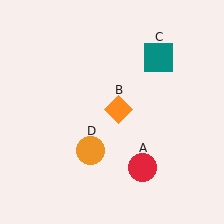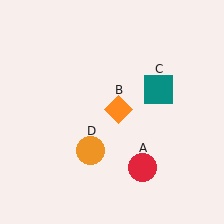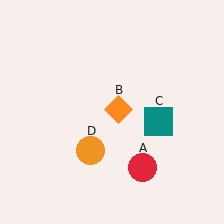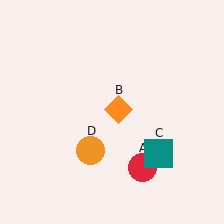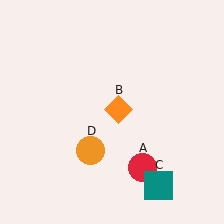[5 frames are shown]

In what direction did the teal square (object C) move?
The teal square (object C) moved down.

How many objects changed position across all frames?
1 object changed position: teal square (object C).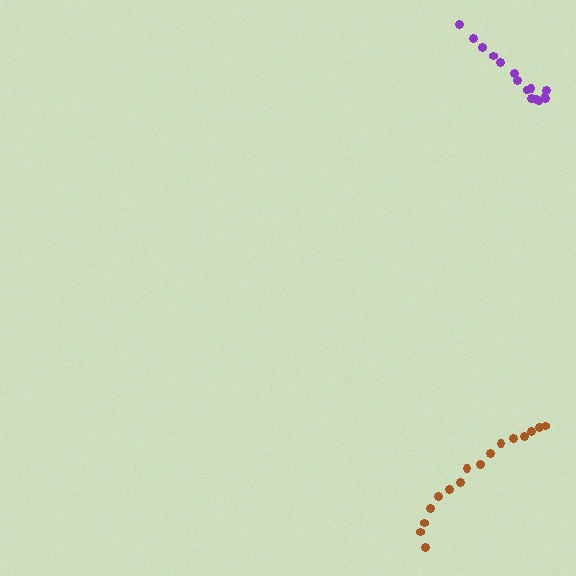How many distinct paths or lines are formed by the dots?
There are 2 distinct paths.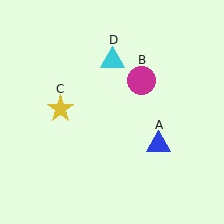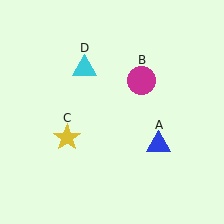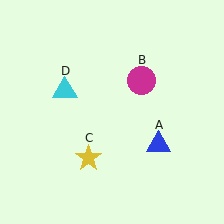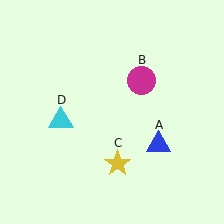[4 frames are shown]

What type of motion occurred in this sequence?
The yellow star (object C), cyan triangle (object D) rotated counterclockwise around the center of the scene.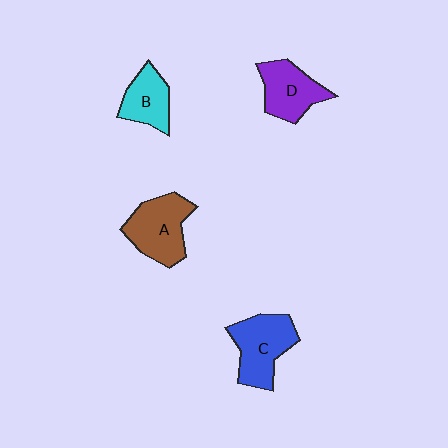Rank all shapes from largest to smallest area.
From largest to smallest: C (blue), A (brown), D (purple), B (cyan).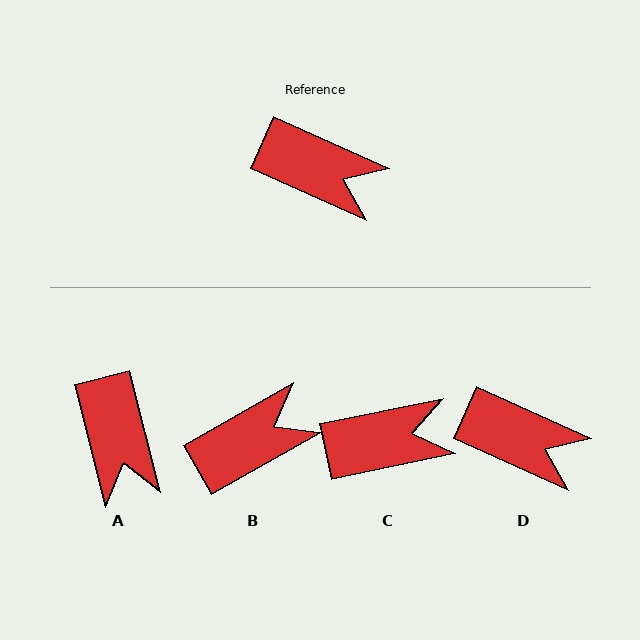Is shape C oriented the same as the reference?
No, it is off by about 36 degrees.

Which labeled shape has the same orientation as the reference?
D.